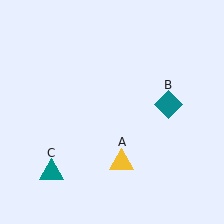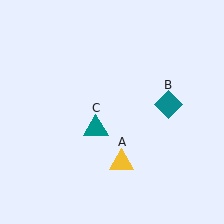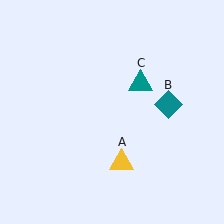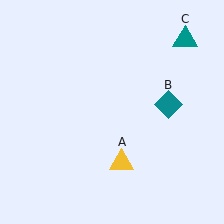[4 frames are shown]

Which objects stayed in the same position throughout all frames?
Yellow triangle (object A) and teal diamond (object B) remained stationary.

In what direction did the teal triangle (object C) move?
The teal triangle (object C) moved up and to the right.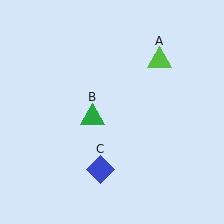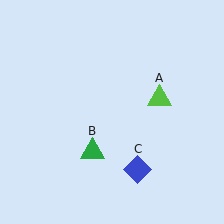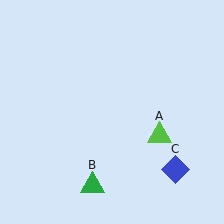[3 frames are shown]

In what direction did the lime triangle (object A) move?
The lime triangle (object A) moved down.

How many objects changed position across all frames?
3 objects changed position: lime triangle (object A), green triangle (object B), blue diamond (object C).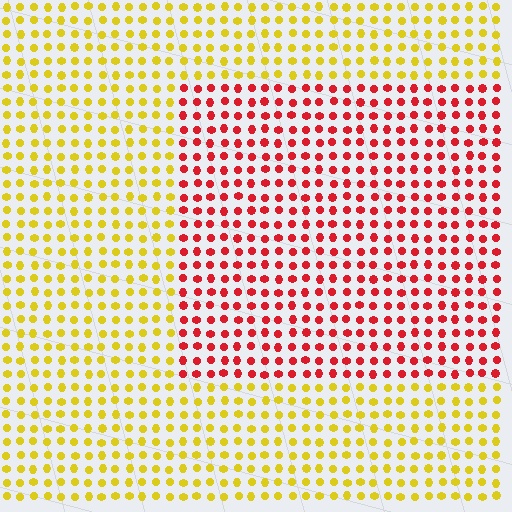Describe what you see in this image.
The image is filled with small yellow elements in a uniform arrangement. A rectangle-shaped region is visible where the elements are tinted to a slightly different hue, forming a subtle color boundary.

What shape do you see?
I see a rectangle.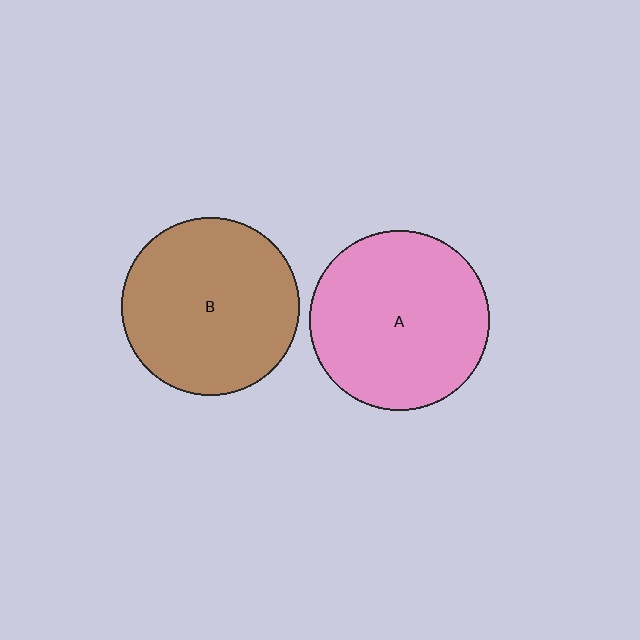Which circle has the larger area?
Circle A (pink).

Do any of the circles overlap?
No, none of the circles overlap.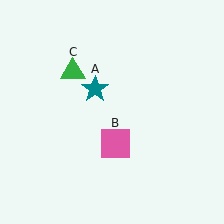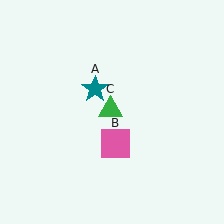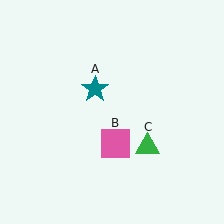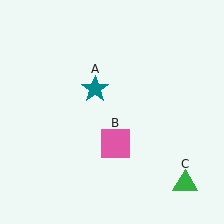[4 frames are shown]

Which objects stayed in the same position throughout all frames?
Teal star (object A) and pink square (object B) remained stationary.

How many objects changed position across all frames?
1 object changed position: green triangle (object C).